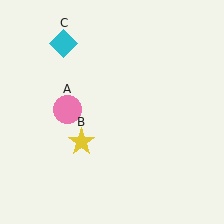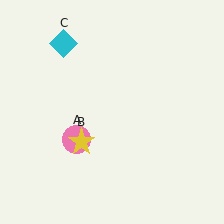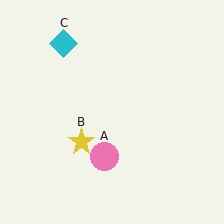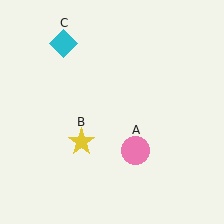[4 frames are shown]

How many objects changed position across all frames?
1 object changed position: pink circle (object A).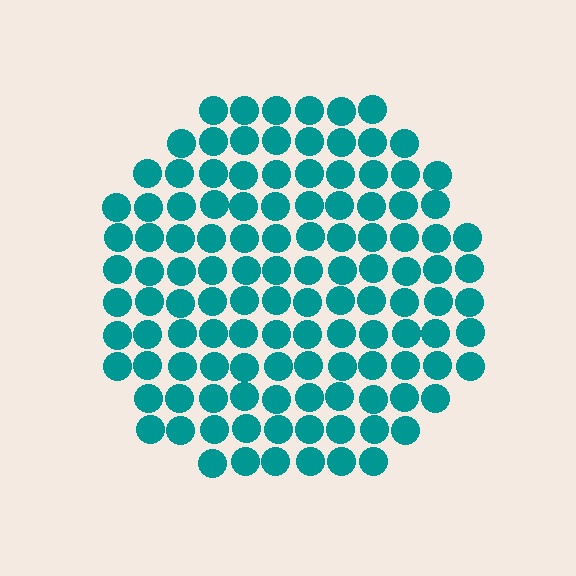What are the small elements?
The small elements are circles.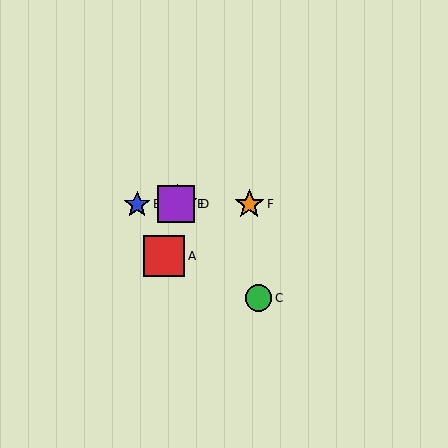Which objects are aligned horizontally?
Objects B, D, E, F are aligned horizontally.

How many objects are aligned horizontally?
4 objects (B, D, E, F) are aligned horizontally.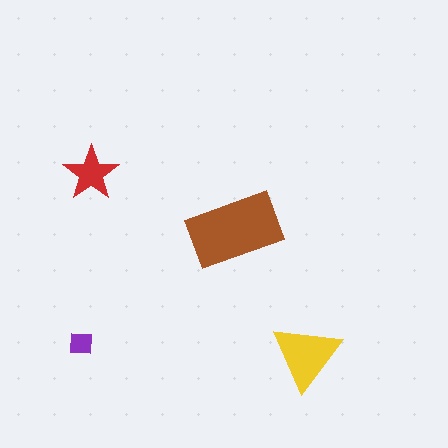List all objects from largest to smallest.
The brown rectangle, the yellow triangle, the red star, the purple square.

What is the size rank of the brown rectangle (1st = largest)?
1st.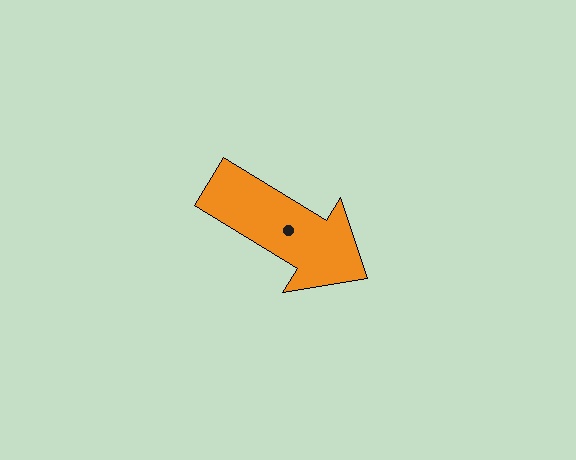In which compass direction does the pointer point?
Southeast.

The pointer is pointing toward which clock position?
Roughly 4 o'clock.